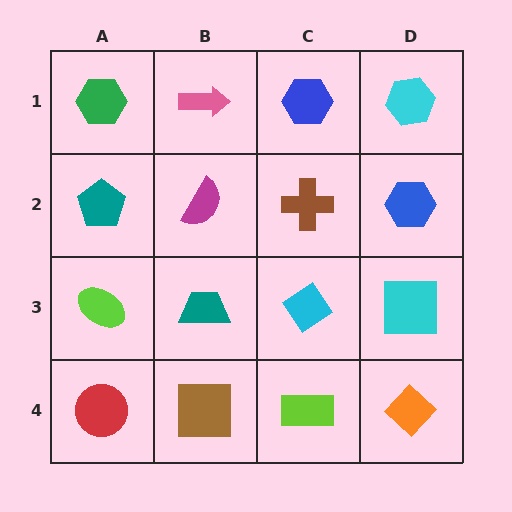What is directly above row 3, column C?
A brown cross.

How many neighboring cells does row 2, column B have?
4.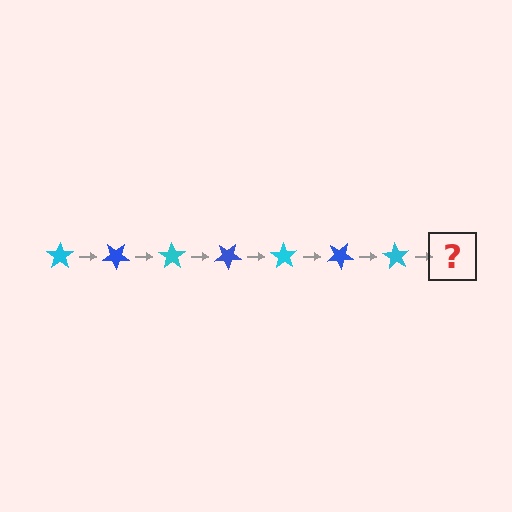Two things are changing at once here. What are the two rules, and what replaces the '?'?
The two rules are that it rotates 35 degrees each step and the color cycles through cyan and blue. The '?' should be a blue star, rotated 245 degrees from the start.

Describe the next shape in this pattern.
It should be a blue star, rotated 245 degrees from the start.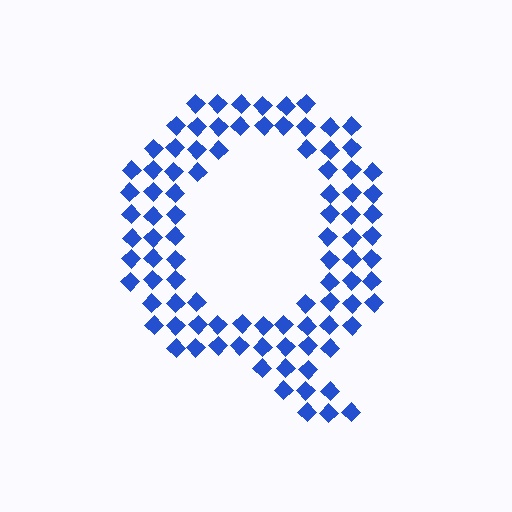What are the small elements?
The small elements are diamonds.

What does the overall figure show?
The overall figure shows the letter Q.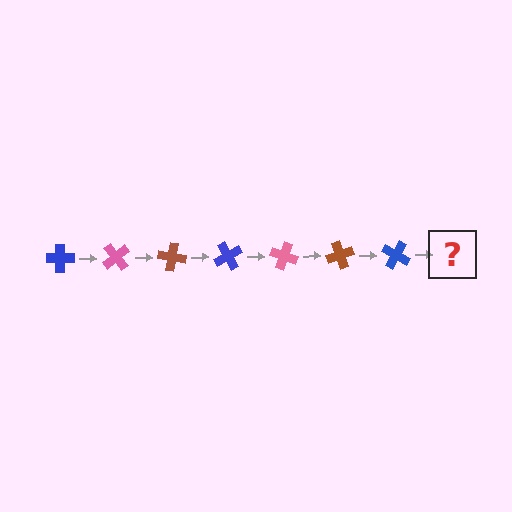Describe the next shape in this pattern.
It should be a pink cross, rotated 350 degrees from the start.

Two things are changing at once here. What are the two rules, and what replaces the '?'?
The two rules are that it rotates 50 degrees each step and the color cycles through blue, pink, and brown. The '?' should be a pink cross, rotated 350 degrees from the start.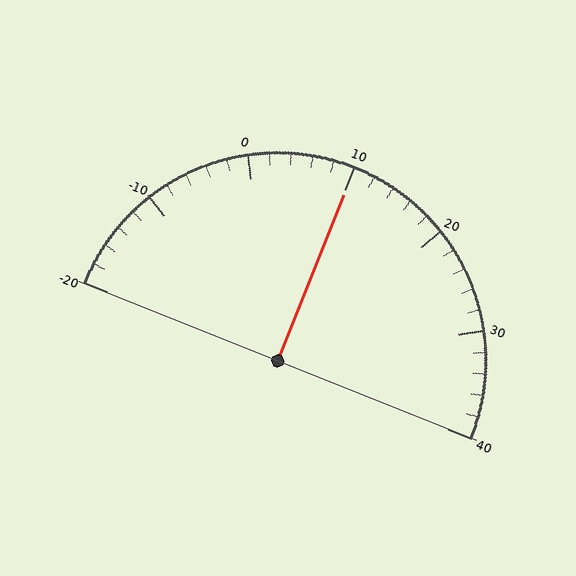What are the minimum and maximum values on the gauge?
The gauge ranges from -20 to 40.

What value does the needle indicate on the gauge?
The needle indicates approximately 10.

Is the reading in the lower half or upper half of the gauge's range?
The reading is in the upper half of the range (-20 to 40).